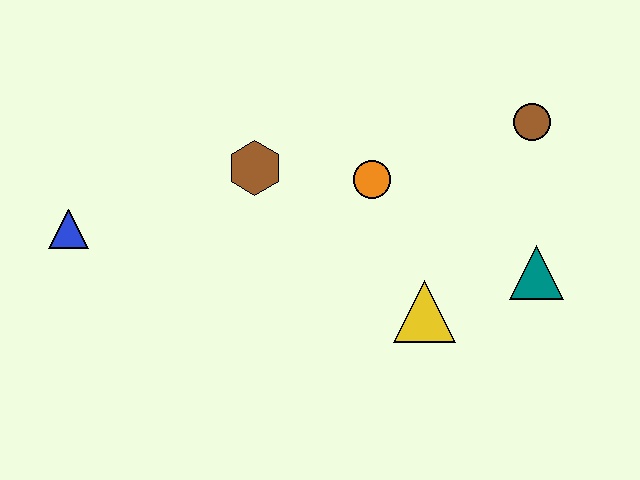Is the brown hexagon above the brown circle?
No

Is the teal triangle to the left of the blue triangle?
No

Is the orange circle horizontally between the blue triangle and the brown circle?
Yes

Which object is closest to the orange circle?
The brown hexagon is closest to the orange circle.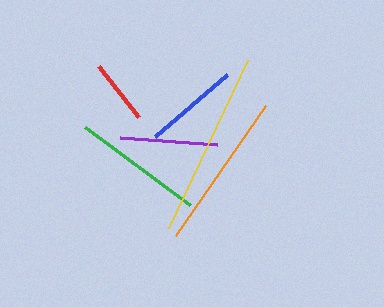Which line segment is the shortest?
The red line is the shortest at approximately 65 pixels.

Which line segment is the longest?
The yellow line is the longest at approximately 186 pixels.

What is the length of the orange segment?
The orange segment is approximately 159 pixels long.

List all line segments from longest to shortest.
From longest to shortest: yellow, orange, green, purple, blue, red.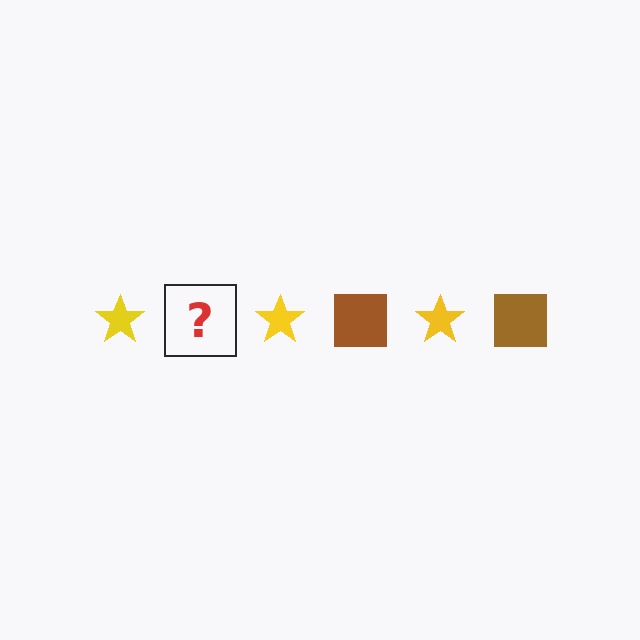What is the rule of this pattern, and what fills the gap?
The rule is that the pattern alternates between yellow star and brown square. The gap should be filled with a brown square.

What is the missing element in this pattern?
The missing element is a brown square.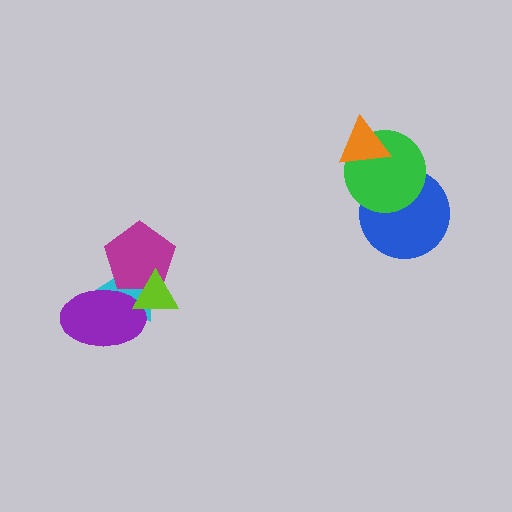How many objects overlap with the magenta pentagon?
3 objects overlap with the magenta pentagon.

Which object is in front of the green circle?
The orange triangle is in front of the green circle.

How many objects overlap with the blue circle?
1 object overlaps with the blue circle.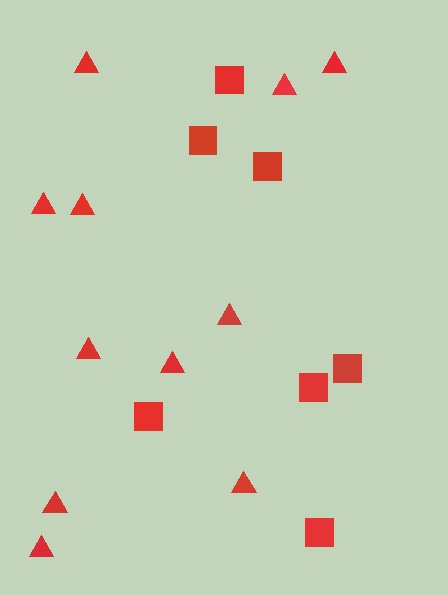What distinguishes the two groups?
There are 2 groups: one group of triangles (11) and one group of squares (7).